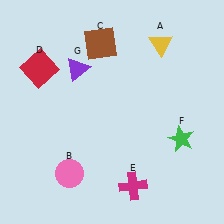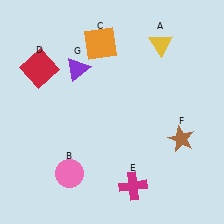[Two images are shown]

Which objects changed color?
C changed from brown to orange. F changed from green to brown.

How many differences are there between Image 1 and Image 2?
There are 2 differences between the two images.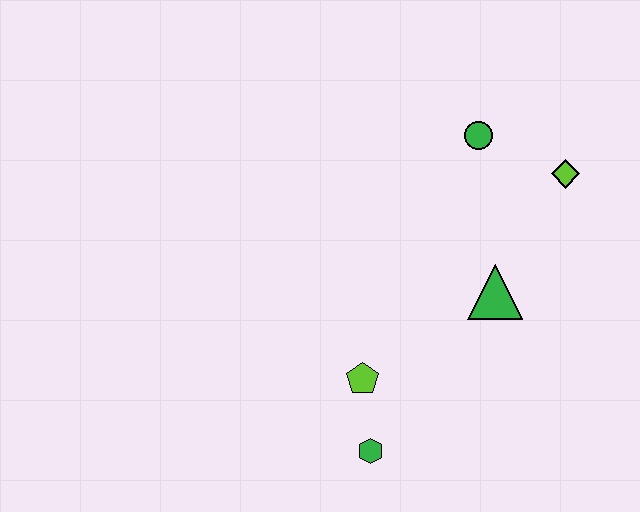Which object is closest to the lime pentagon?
The green hexagon is closest to the lime pentagon.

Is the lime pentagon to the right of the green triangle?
No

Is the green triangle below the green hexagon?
No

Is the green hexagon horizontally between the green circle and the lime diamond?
No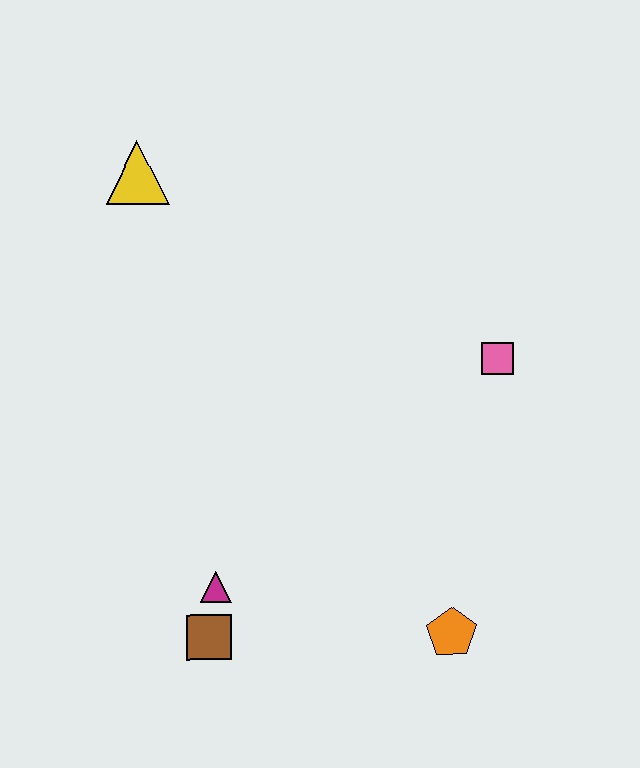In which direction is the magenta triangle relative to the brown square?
The magenta triangle is above the brown square.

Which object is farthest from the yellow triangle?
The orange pentagon is farthest from the yellow triangle.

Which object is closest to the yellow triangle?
The pink square is closest to the yellow triangle.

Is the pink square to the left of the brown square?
No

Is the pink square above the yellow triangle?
No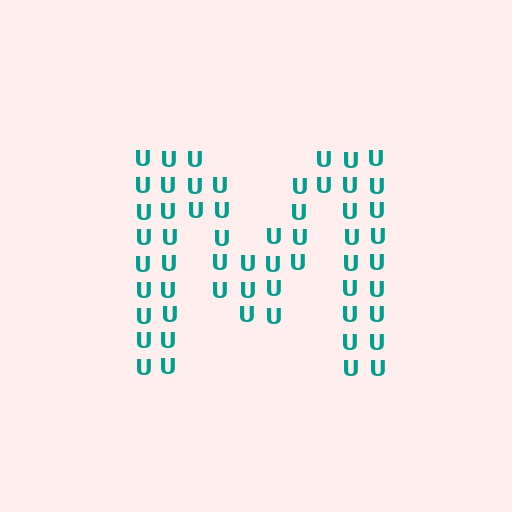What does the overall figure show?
The overall figure shows the letter M.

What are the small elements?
The small elements are letter U's.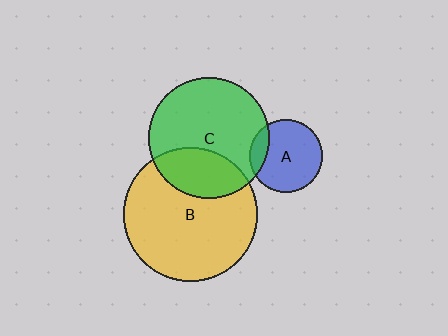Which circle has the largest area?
Circle B (yellow).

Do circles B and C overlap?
Yes.